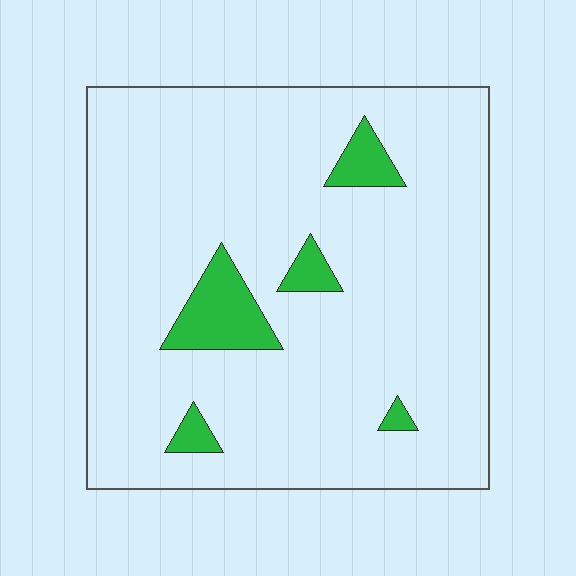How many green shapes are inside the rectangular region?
5.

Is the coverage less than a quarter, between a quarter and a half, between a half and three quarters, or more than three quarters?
Less than a quarter.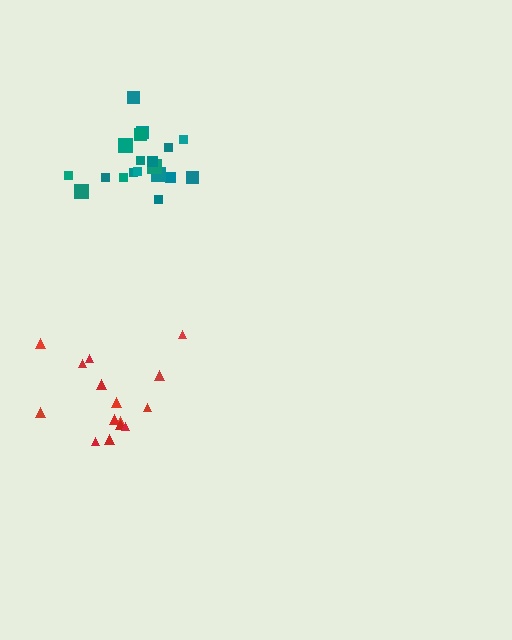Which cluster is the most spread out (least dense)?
Red.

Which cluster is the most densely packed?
Teal.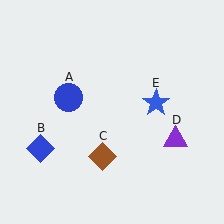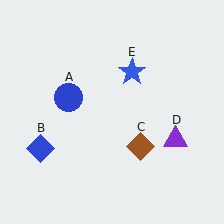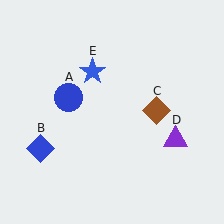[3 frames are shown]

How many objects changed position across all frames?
2 objects changed position: brown diamond (object C), blue star (object E).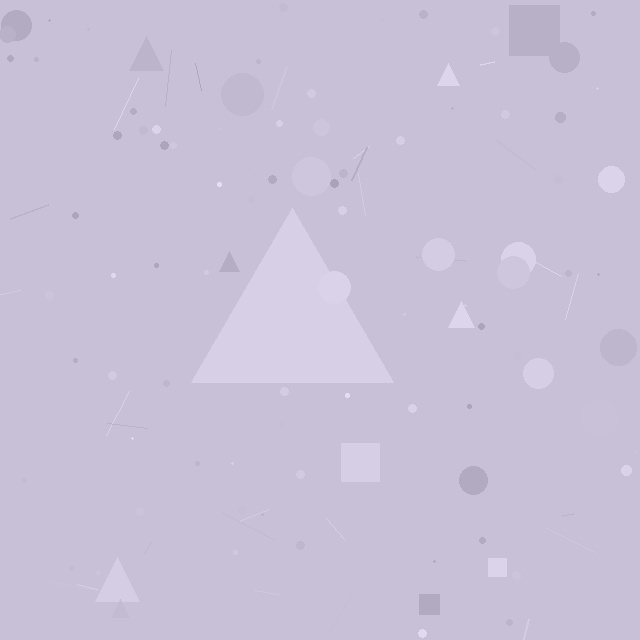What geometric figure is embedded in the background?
A triangle is embedded in the background.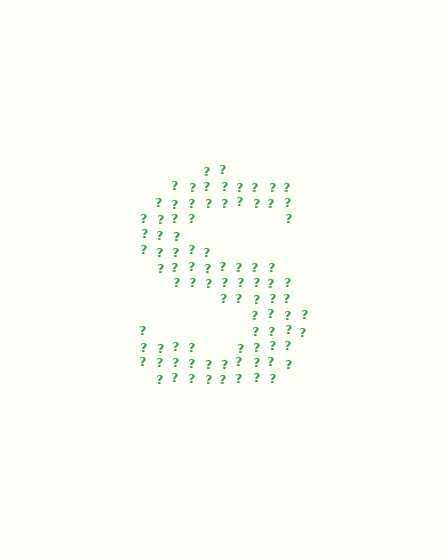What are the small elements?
The small elements are question marks.